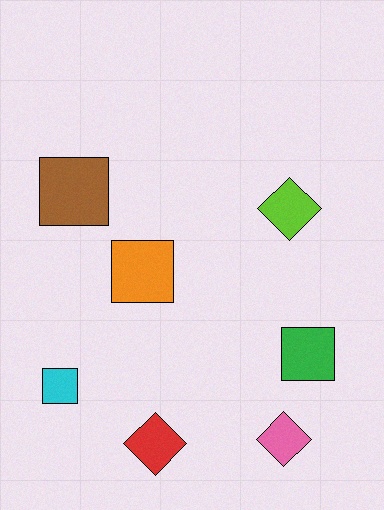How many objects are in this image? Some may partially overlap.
There are 7 objects.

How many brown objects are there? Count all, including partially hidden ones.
There is 1 brown object.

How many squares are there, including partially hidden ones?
There are 4 squares.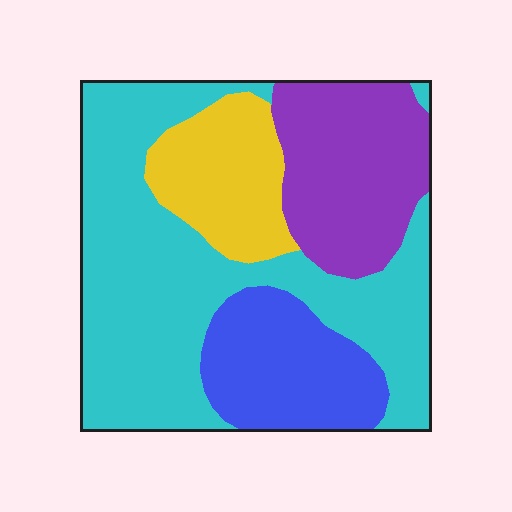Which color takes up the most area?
Cyan, at roughly 50%.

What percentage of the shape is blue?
Blue covers about 15% of the shape.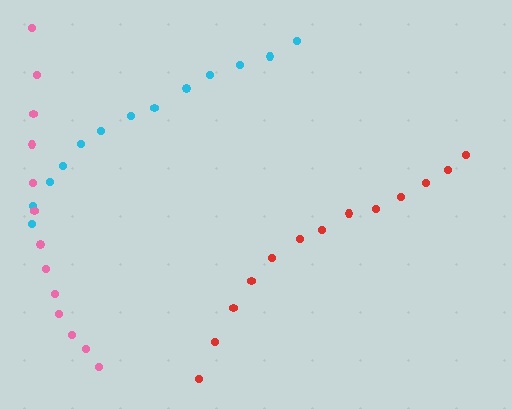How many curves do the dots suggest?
There are 3 distinct paths.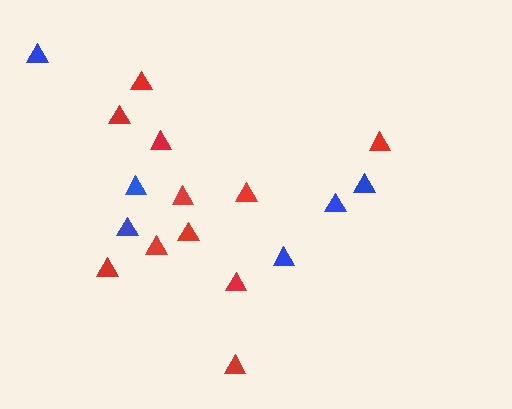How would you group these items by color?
There are 2 groups: one group of red triangles (11) and one group of blue triangles (6).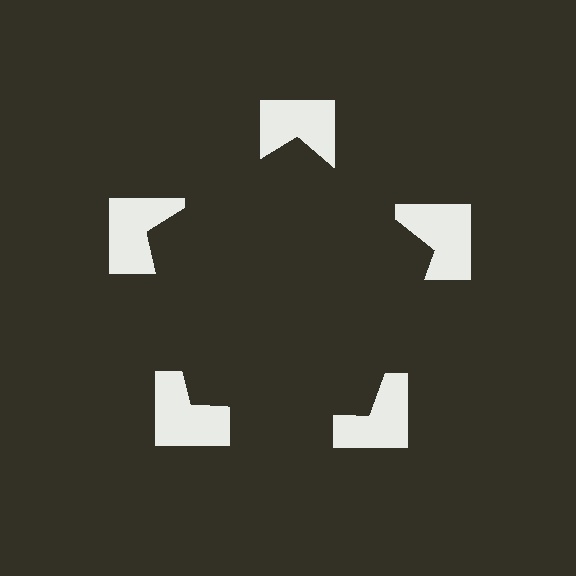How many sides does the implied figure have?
5 sides.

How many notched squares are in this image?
There are 5 — one at each vertex of the illusory pentagon.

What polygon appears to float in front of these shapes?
An illusory pentagon — its edges are inferred from the aligned wedge cuts in the notched squares, not physically drawn.